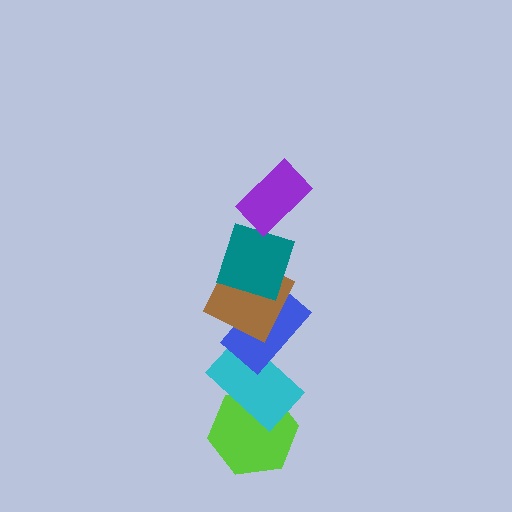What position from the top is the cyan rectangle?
The cyan rectangle is 5th from the top.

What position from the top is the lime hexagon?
The lime hexagon is 6th from the top.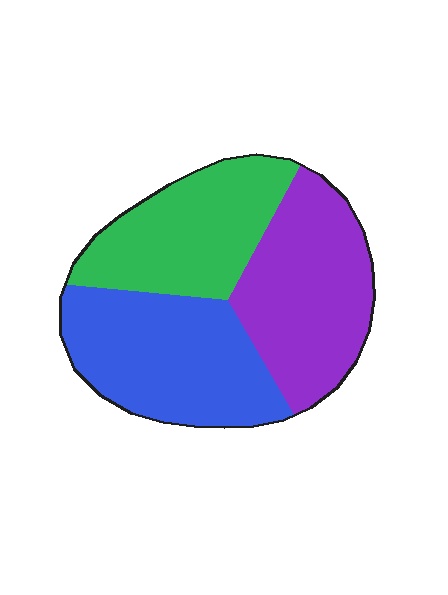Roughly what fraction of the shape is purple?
Purple covers roughly 35% of the shape.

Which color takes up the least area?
Green, at roughly 30%.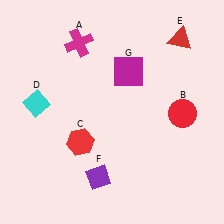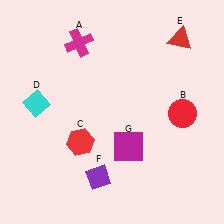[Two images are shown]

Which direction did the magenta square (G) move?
The magenta square (G) moved down.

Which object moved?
The magenta square (G) moved down.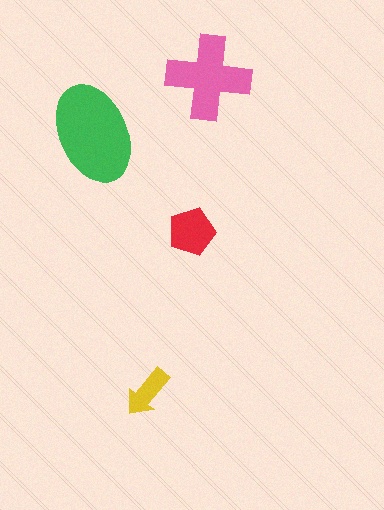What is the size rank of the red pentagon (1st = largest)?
3rd.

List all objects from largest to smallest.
The green ellipse, the pink cross, the red pentagon, the yellow arrow.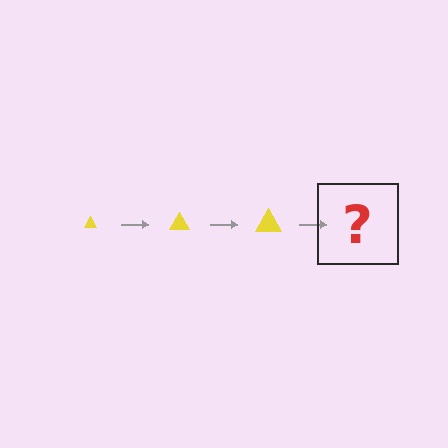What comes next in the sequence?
The next element should be a yellow triangle, larger than the previous one.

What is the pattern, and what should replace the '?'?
The pattern is that the triangle gets progressively larger each step. The '?' should be a yellow triangle, larger than the previous one.